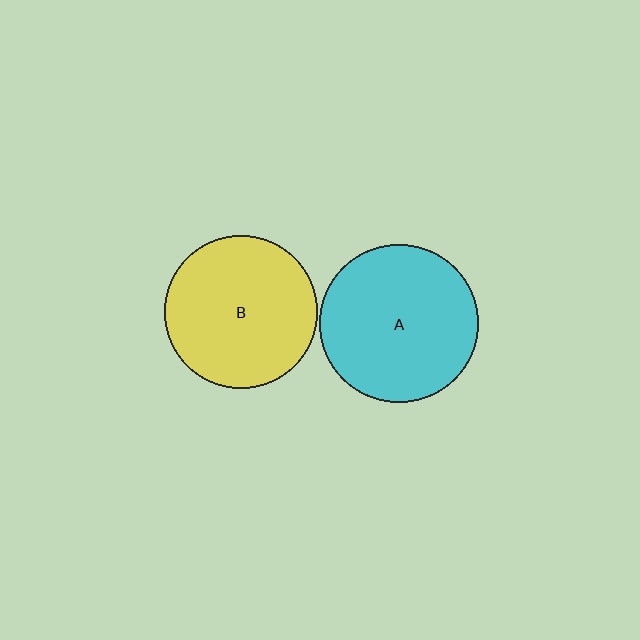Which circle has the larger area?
Circle A (cyan).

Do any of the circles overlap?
No, none of the circles overlap.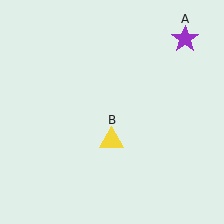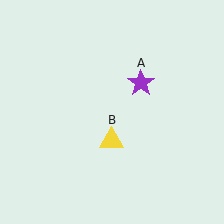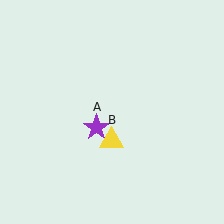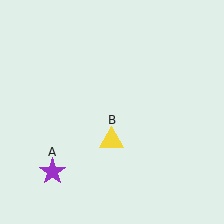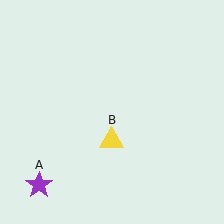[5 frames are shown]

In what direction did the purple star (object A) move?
The purple star (object A) moved down and to the left.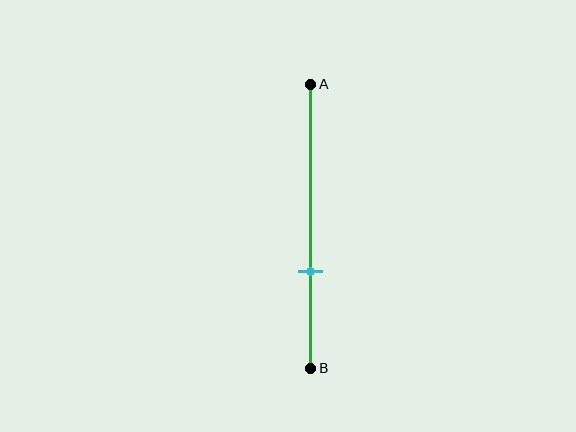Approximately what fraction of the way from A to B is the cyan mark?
The cyan mark is approximately 65% of the way from A to B.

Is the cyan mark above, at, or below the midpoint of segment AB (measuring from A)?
The cyan mark is below the midpoint of segment AB.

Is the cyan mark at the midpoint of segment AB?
No, the mark is at about 65% from A, not at the 50% midpoint.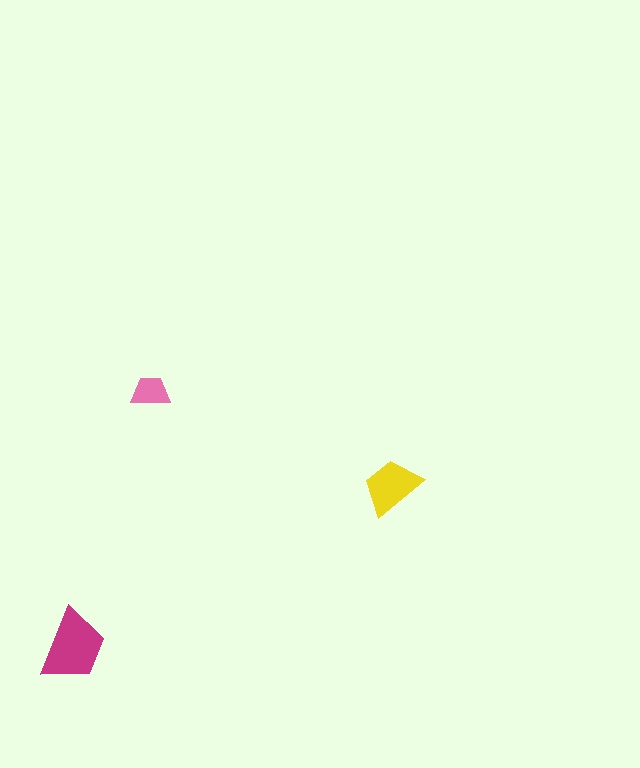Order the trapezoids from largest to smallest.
the magenta one, the yellow one, the pink one.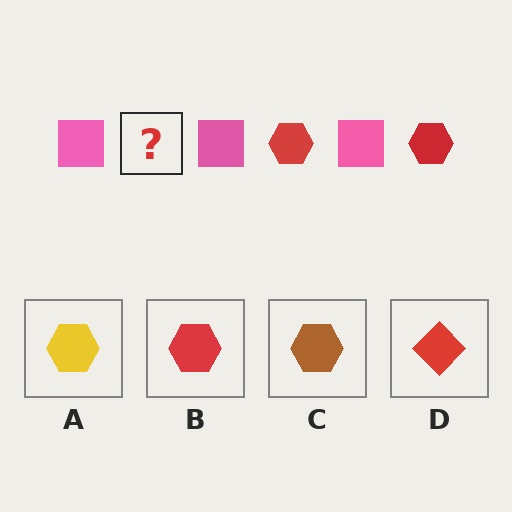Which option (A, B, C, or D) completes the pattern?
B.